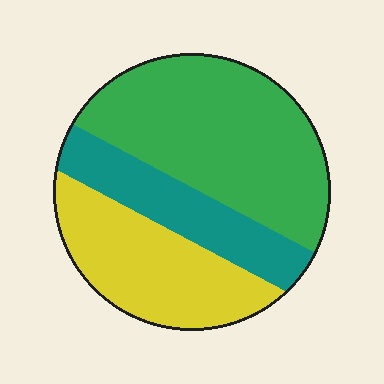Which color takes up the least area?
Teal, at roughly 20%.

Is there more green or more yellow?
Green.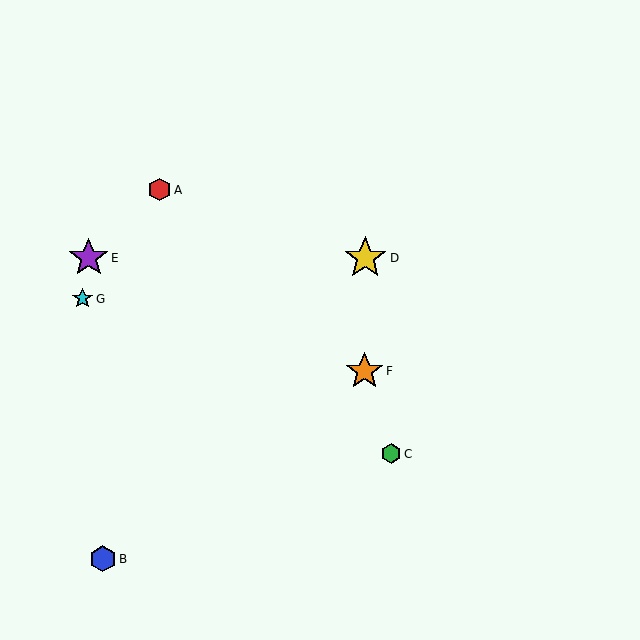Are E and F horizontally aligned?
No, E is at y≈258 and F is at y≈371.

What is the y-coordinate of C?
Object C is at y≈454.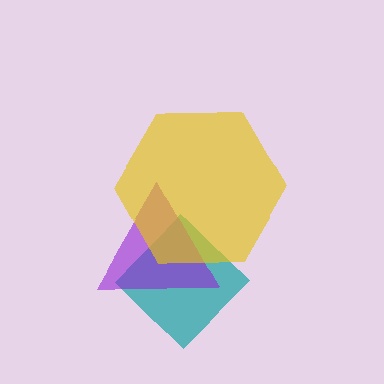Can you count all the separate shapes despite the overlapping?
Yes, there are 3 separate shapes.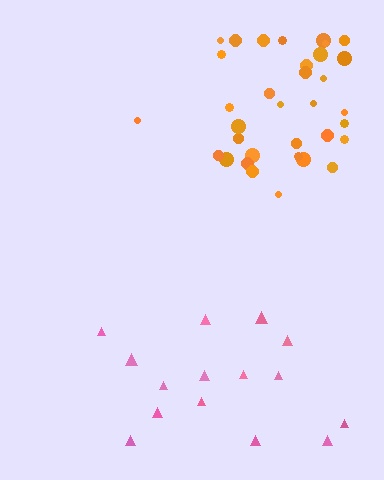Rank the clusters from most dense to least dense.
orange, pink.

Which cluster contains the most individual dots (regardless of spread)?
Orange (34).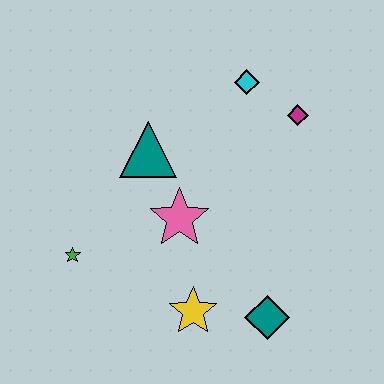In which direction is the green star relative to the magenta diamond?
The green star is to the left of the magenta diamond.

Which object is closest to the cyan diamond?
The magenta diamond is closest to the cyan diamond.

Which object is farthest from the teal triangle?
The teal diamond is farthest from the teal triangle.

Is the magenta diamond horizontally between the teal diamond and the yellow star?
No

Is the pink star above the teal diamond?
Yes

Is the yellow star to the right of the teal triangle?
Yes